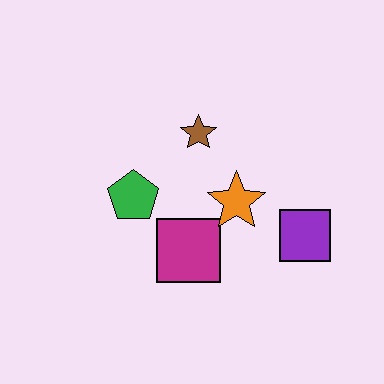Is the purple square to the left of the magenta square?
No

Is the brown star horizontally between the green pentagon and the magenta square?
No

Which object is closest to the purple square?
The orange star is closest to the purple square.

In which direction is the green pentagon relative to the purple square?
The green pentagon is to the left of the purple square.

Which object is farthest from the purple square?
The green pentagon is farthest from the purple square.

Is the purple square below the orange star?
Yes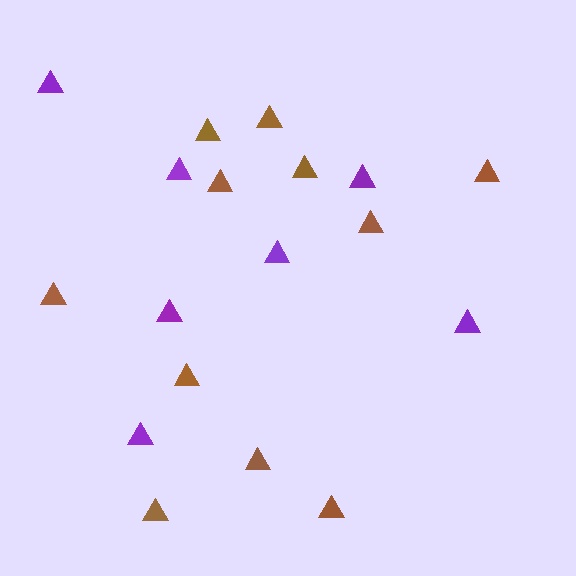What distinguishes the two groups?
There are 2 groups: one group of brown triangles (11) and one group of purple triangles (7).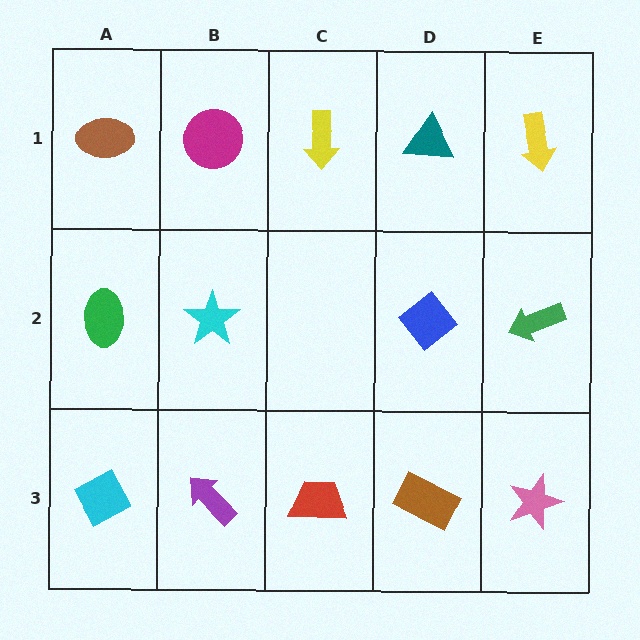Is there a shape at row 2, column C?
No, that cell is empty.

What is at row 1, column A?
A brown ellipse.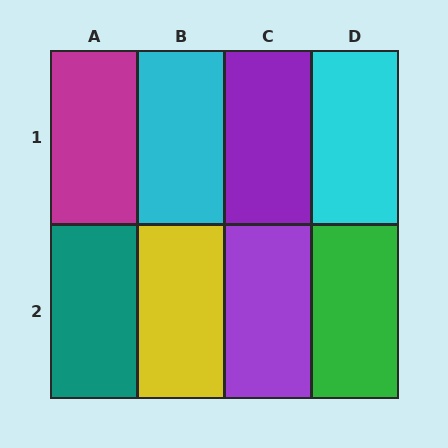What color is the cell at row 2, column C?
Purple.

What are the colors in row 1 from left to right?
Magenta, cyan, purple, cyan.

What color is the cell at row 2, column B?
Yellow.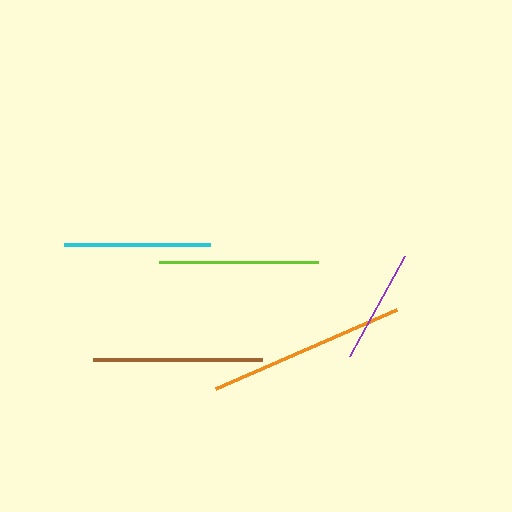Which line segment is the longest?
The orange line is the longest at approximately 197 pixels.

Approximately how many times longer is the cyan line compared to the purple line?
The cyan line is approximately 1.3 times the length of the purple line.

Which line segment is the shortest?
The purple line is the shortest at approximately 114 pixels.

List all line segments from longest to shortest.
From longest to shortest: orange, brown, lime, cyan, purple.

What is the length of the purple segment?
The purple segment is approximately 114 pixels long.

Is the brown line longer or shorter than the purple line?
The brown line is longer than the purple line.